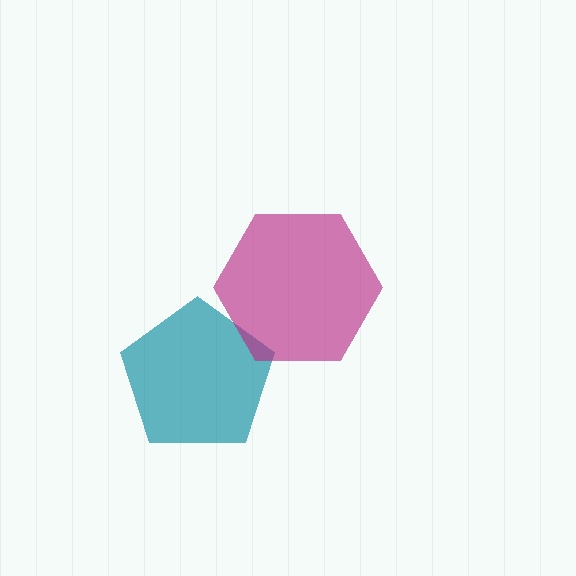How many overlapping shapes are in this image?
There are 2 overlapping shapes in the image.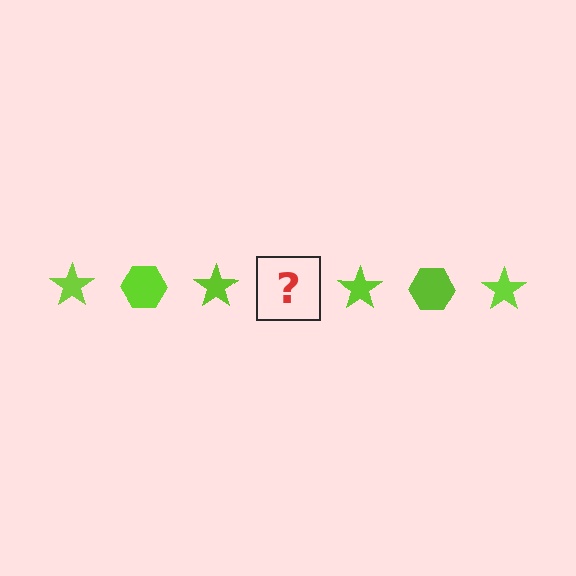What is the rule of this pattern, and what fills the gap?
The rule is that the pattern cycles through star, hexagon shapes in lime. The gap should be filled with a lime hexagon.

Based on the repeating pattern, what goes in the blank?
The blank should be a lime hexagon.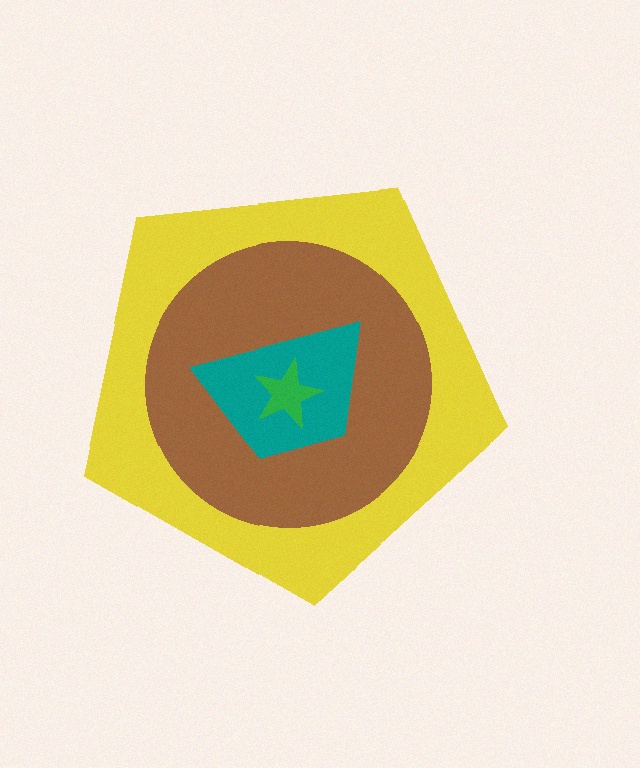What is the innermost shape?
The green star.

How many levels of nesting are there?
4.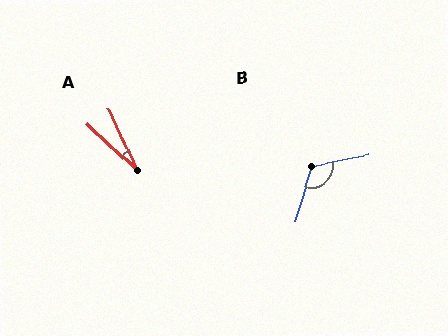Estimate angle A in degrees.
Approximately 22 degrees.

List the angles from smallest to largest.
A (22°), B (118°).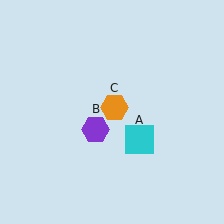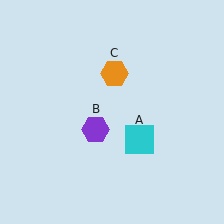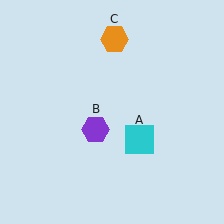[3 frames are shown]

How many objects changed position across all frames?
1 object changed position: orange hexagon (object C).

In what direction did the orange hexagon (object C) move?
The orange hexagon (object C) moved up.